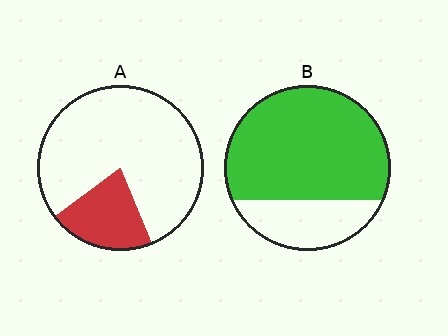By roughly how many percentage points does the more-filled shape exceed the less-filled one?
By roughly 55 percentage points (B over A).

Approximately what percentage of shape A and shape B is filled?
A is approximately 20% and B is approximately 75%.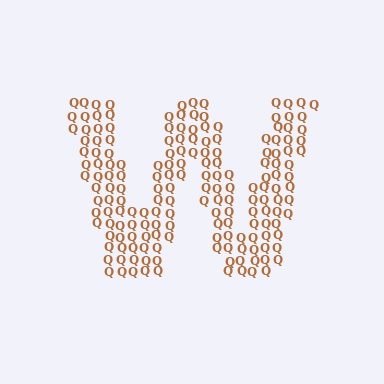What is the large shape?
The large shape is the letter W.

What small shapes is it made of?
It is made of small letter Q's.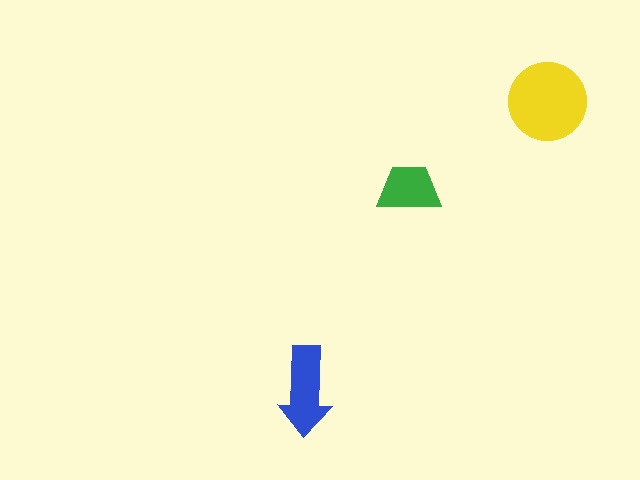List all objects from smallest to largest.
The green trapezoid, the blue arrow, the yellow circle.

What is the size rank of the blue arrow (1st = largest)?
2nd.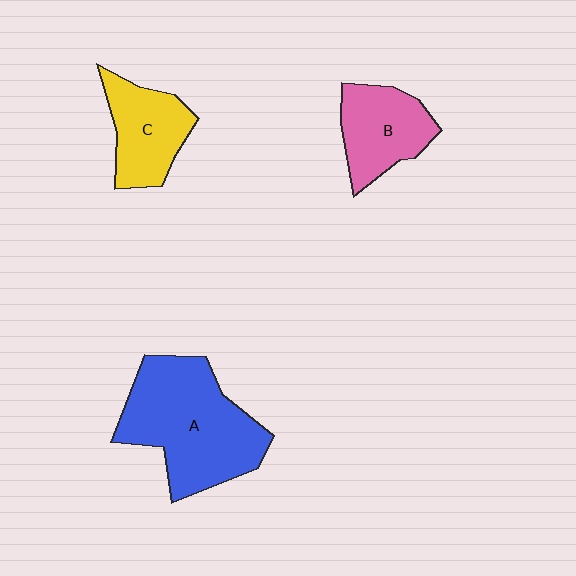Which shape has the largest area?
Shape A (blue).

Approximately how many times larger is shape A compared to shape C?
Approximately 1.9 times.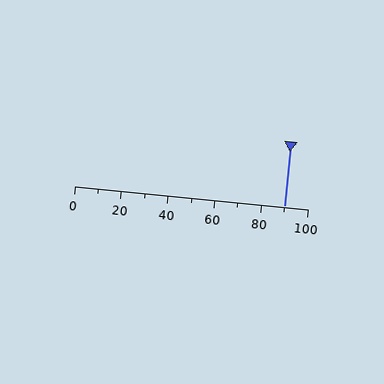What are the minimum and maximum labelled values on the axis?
The axis runs from 0 to 100.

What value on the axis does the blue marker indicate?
The marker indicates approximately 90.